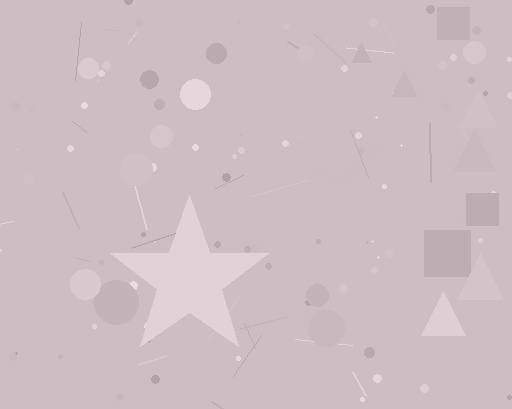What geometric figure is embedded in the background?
A star is embedded in the background.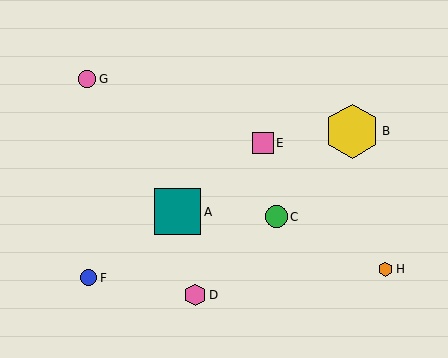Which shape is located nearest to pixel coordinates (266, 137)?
The pink square (labeled E) at (263, 143) is nearest to that location.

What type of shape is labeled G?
Shape G is a pink circle.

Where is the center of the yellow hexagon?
The center of the yellow hexagon is at (352, 131).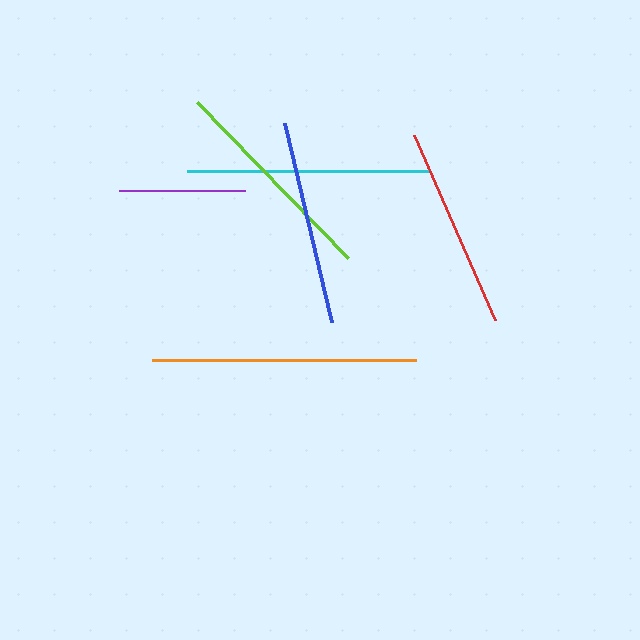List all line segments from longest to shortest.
From longest to shortest: orange, cyan, lime, blue, red, purple.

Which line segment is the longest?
The orange line is the longest at approximately 264 pixels.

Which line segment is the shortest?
The purple line is the shortest at approximately 126 pixels.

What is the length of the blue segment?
The blue segment is approximately 205 pixels long.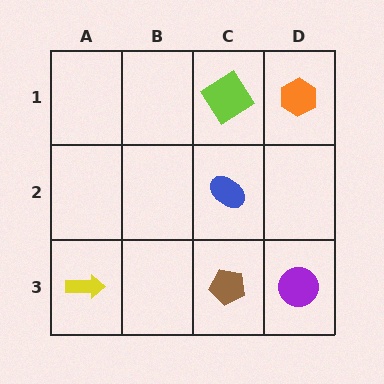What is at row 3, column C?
A brown pentagon.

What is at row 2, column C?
A blue ellipse.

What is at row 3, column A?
A yellow arrow.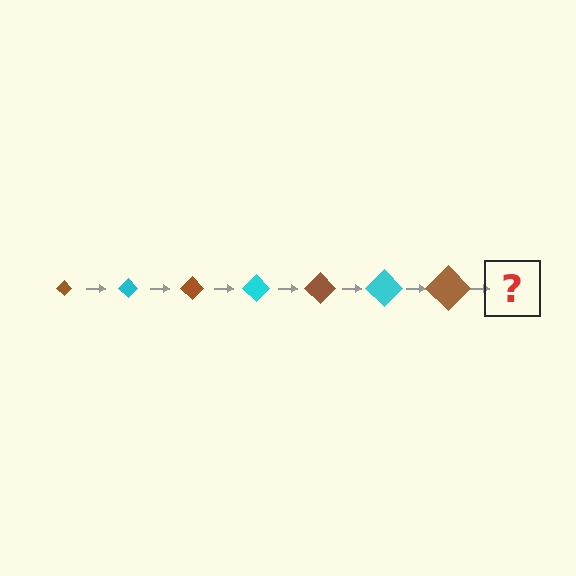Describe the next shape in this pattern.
It should be a cyan diamond, larger than the previous one.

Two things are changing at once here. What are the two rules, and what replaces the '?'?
The two rules are that the diamond grows larger each step and the color cycles through brown and cyan. The '?' should be a cyan diamond, larger than the previous one.